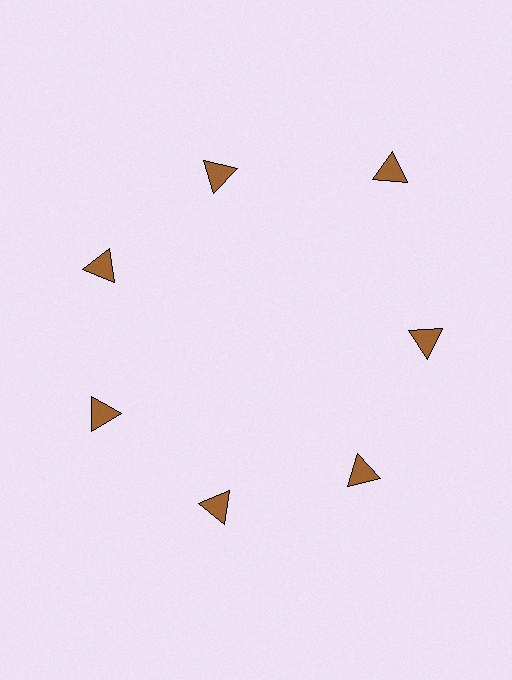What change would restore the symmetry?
The symmetry would be restored by moving it inward, back onto the ring so that all 7 triangles sit at equal angles and equal distance from the center.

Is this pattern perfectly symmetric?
No. The 7 brown triangles are arranged in a ring, but one element near the 1 o'clock position is pushed outward from the center, breaking the 7-fold rotational symmetry.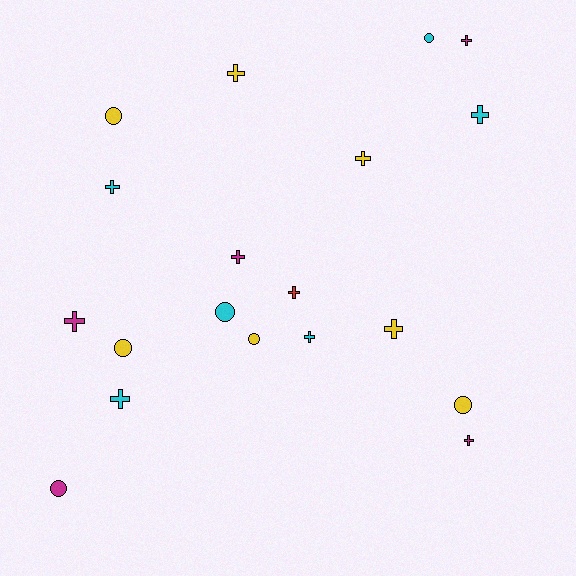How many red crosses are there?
There is 1 red cross.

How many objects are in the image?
There are 19 objects.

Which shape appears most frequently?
Cross, with 12 objects.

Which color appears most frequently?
Yellow, with 7 objects.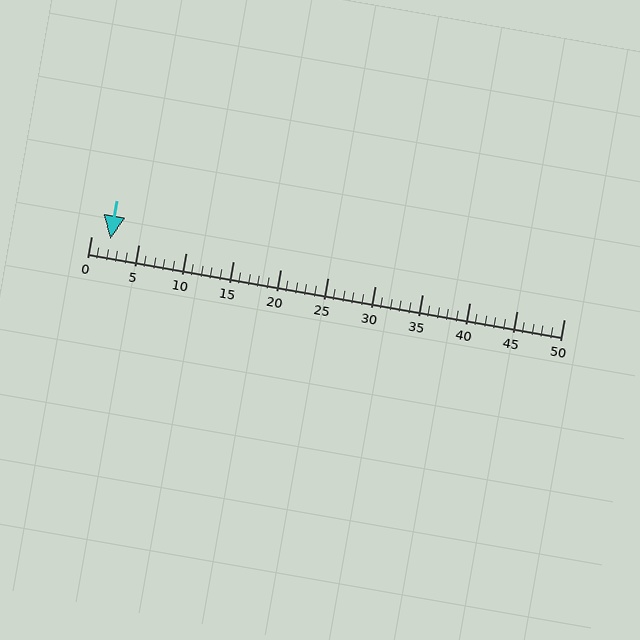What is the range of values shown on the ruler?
The ruler shows values from 0 to 50.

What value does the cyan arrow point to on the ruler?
The cyan arrow points to approximately 2.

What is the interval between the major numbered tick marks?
The major tick marks are spaced 5 units apart.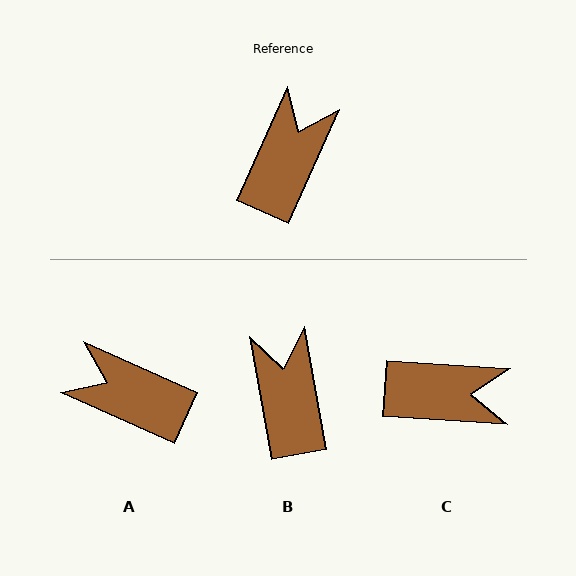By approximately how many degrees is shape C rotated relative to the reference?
Approximately 69 degrees clockwise.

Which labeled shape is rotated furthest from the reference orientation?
A, about 90 degrees away.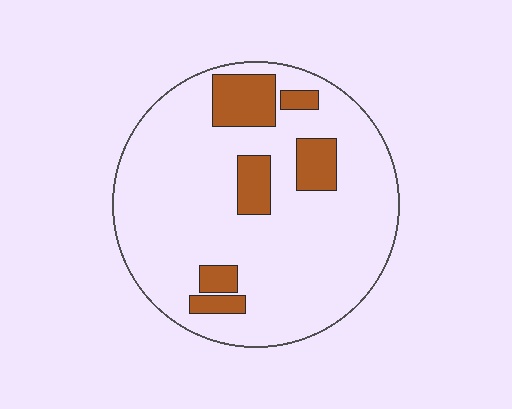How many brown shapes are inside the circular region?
6.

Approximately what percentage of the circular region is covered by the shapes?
Approximately 15%.